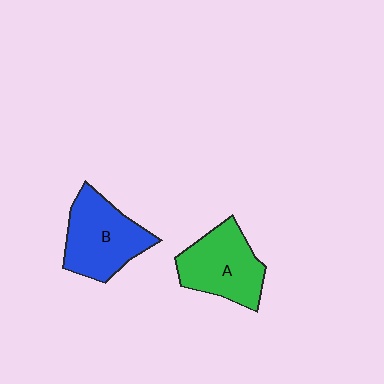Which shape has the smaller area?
Shape A (green).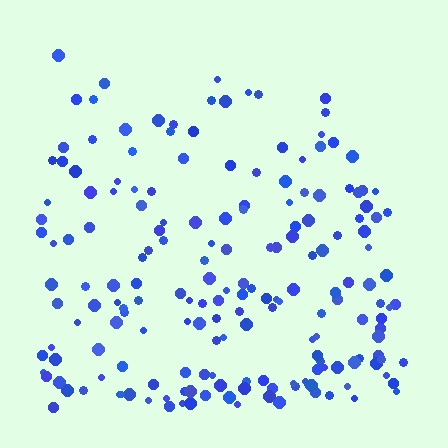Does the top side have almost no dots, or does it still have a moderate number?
Still a moderate number, just noticeably fewer than the bottom.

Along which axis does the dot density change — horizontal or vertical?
Vertical.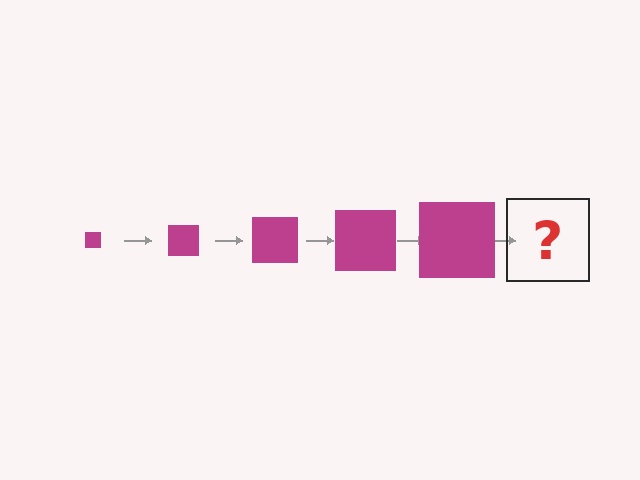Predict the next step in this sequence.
The next step is a magenta square, larger than the previous one.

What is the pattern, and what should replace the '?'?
The pattern is that the square gets progressively larger each step. The '?' should be a magenta square, larger than the previous one.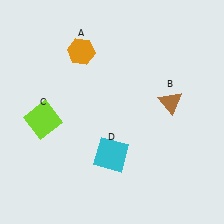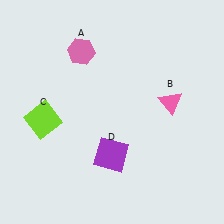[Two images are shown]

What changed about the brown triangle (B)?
In Image 1, B is brown. In Image 2, it changed to pink.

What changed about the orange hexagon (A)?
In Image 1, A is orange. In Image 2, it changed to pink.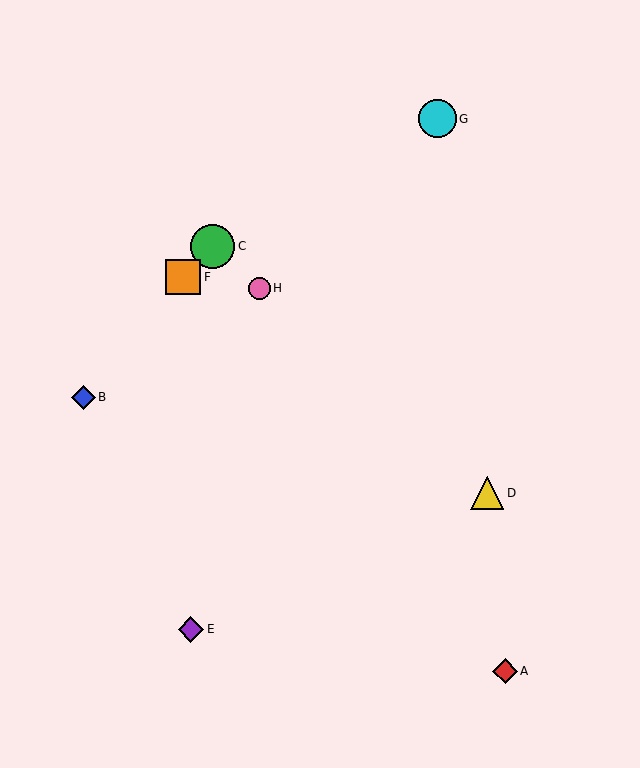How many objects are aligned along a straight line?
3 objects (C, D, H) are aligned along a straight line.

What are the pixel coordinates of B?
Object B is at (83, 397).